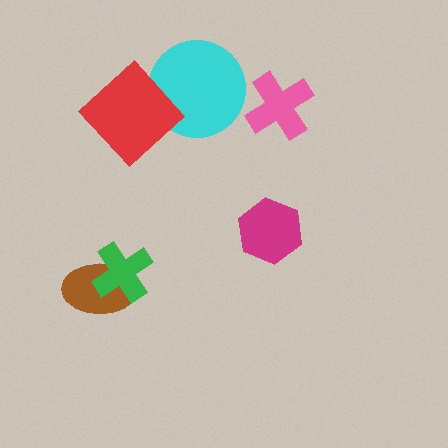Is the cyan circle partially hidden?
Yes, it is partially covered by another shape.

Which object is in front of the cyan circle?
The red diamond is in front of the cyan circle.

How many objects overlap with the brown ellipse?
1 object overlaps with the brown ellipse.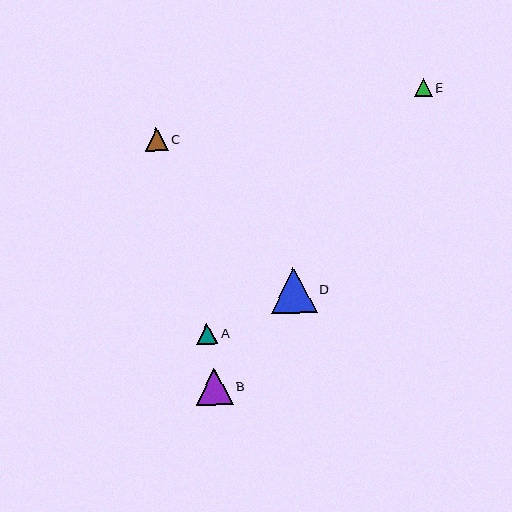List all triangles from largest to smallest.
From largest to smallest: D, B, C, A, E.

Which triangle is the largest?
Triangle D is the largest with a size of approximately 46 pixels.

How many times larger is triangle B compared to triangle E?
Triangle B is approximately 2.1 times the size of triangle E.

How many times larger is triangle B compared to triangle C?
Triangle B is approximately 1.6 times the size of triangle C.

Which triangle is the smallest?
Triangle E is the smallest with a size of approximately 18 pixels.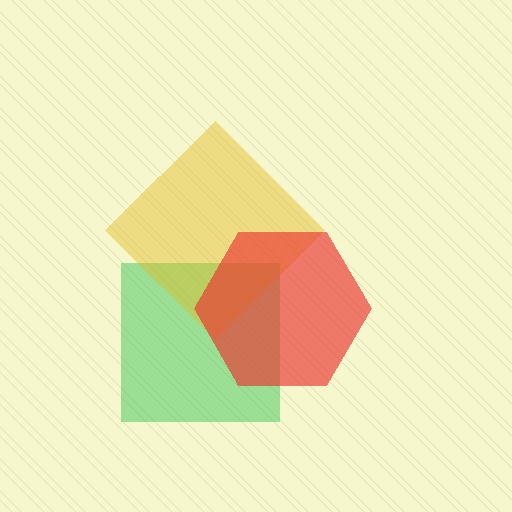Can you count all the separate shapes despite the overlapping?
Yes, there are 3 separate shapes.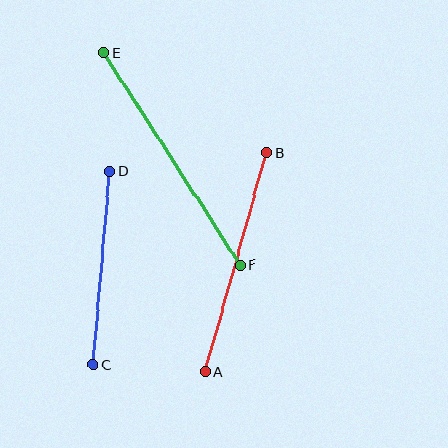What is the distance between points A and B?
The distance is approximately 228 pixels.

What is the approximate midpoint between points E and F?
The midpoint is at approximately (172, 159) pixels.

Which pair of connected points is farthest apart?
Points E and F are farthest apart.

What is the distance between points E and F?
The distance is approximately 252 pixels.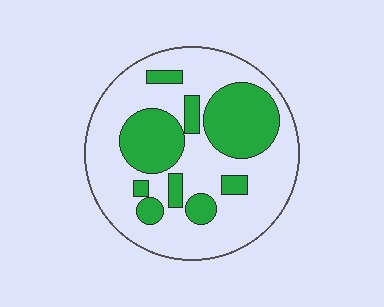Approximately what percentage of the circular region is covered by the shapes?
Approximately 35%.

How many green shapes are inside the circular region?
9.